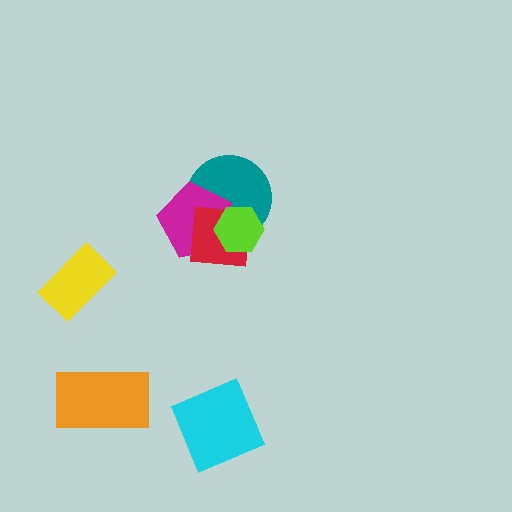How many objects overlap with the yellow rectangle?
0 objects overlap with the yellow rectangle.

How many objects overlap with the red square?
3 objects overlap with the red square.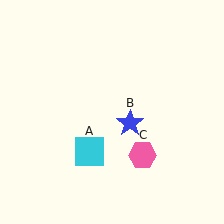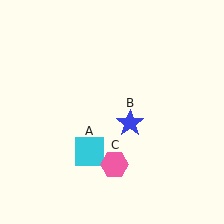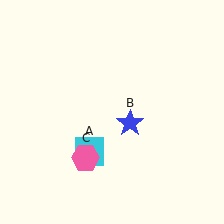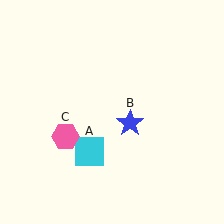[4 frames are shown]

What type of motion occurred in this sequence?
The pink hexagon (object C) rotated clockwise around the center of the scene.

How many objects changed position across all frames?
1 object changed position: pink hexagon (object C).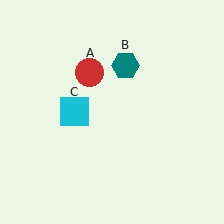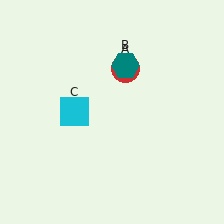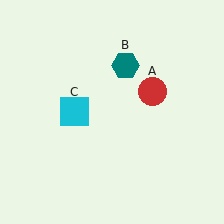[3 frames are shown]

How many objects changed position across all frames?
1 object changed position: red circle (object A).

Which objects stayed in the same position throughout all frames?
Teal hexagon (object B) and cyan square (object C) remained stationary.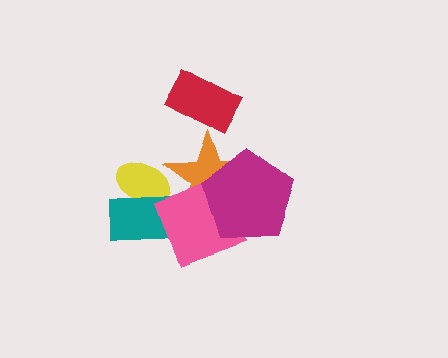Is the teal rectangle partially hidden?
Yes, it is partially covered by another shape.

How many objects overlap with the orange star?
3 objects overlap with the orange star.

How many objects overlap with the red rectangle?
0 objects overlap with the red rectangle.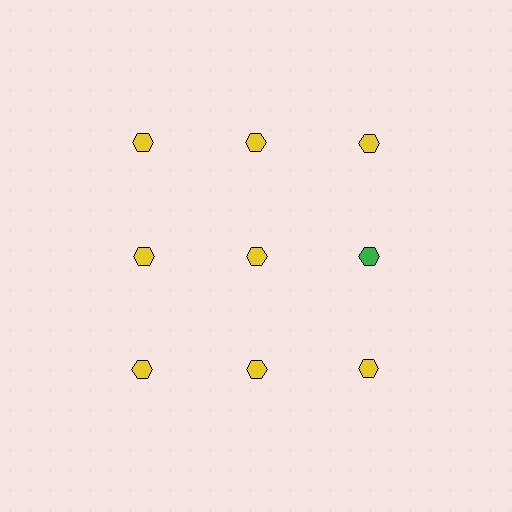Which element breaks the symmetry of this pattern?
The green hexagon in the second row, center column breaks the symmetry. All other shapes are yellow hexagons.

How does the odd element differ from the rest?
It has a different color: green instead of yellow.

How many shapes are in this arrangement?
There are 9 shapes arranged in a grid pattern.